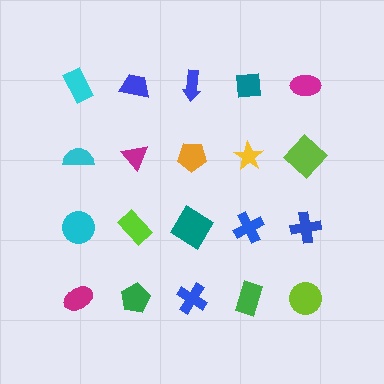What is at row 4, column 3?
A blue cross.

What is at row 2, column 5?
A lime diamond.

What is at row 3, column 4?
A blue cross.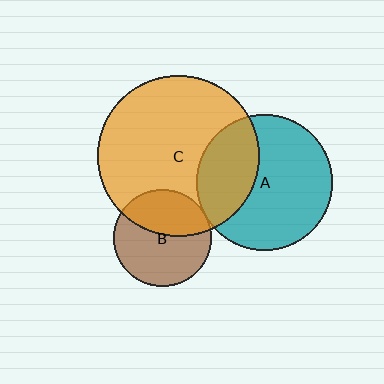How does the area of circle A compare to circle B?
Approximately 1.9 times.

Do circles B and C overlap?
Yes.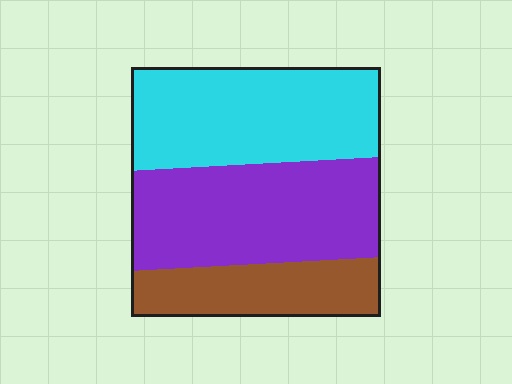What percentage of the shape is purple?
Purple covers roughly 40% of the shape.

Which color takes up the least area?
Brown, at roughly 20%.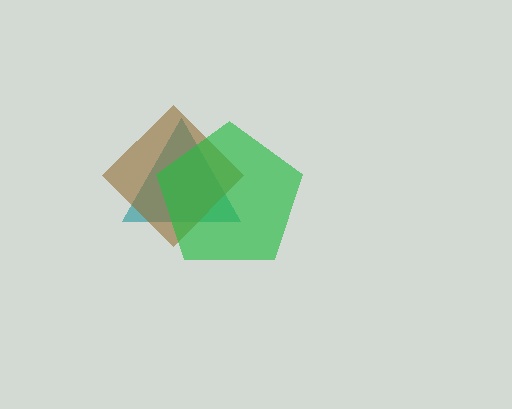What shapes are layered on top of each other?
The layered shapes are: a teal triangle, a brown diamond, a green pentagon.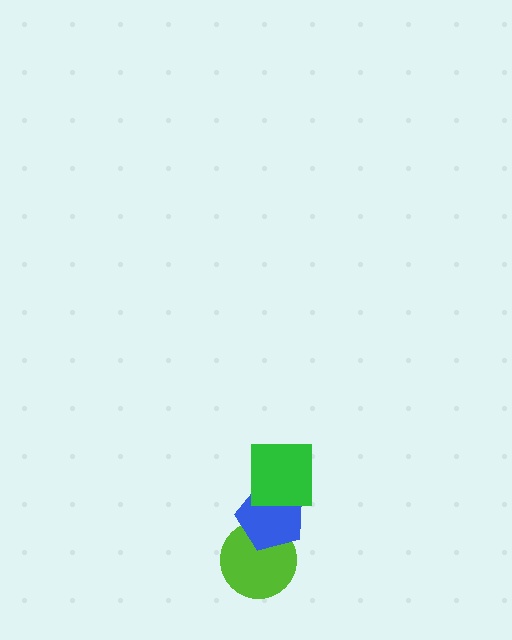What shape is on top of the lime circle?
The blue pentagon is on top of the lime circle.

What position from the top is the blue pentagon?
The blue pentagon is 2nd from the top.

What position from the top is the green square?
The green square is 1st from the top.